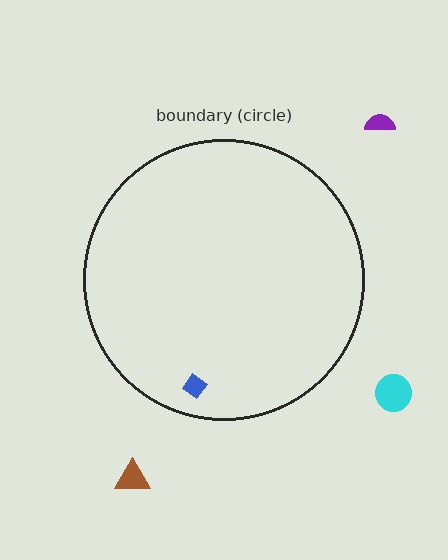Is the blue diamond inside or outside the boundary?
Inside.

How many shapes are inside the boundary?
1 inside, 3 outside.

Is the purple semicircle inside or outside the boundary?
Outside.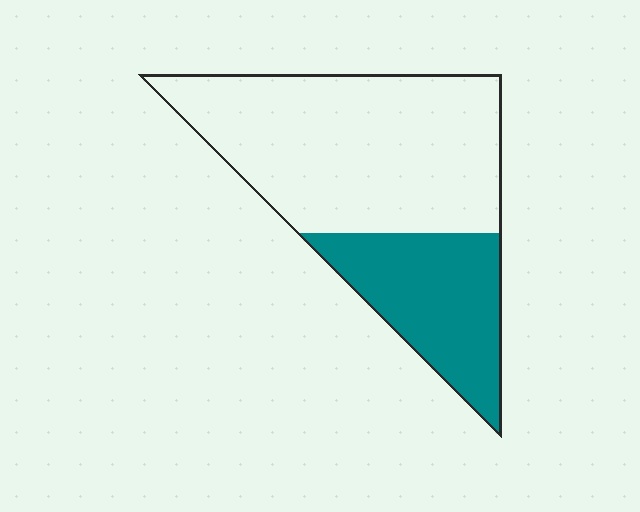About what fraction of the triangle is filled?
About one third (1/3).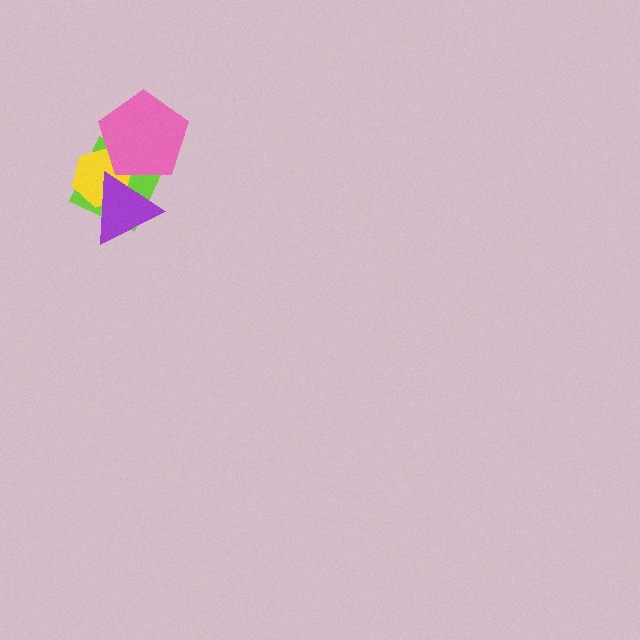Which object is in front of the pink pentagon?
The purple triangle is in front of the pink pentagon.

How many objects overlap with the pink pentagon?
3 objects overlap with the pink pentagon.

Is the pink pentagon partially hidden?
Yes, it is partially covered by another shape.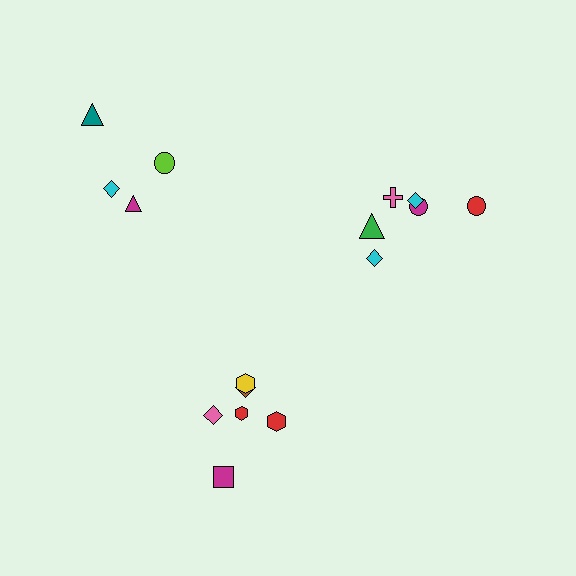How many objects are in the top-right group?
There are 6 objects.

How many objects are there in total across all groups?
There are 16 objects.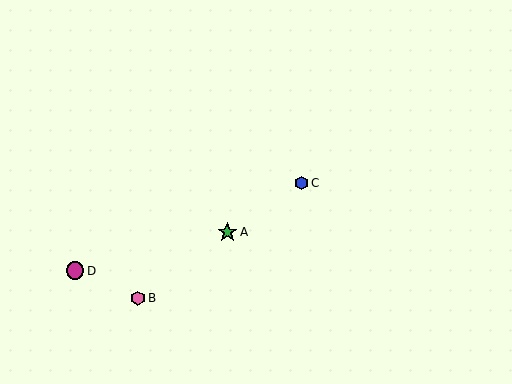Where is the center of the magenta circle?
The center of the magenta circle is at (75, 271).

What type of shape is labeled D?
Shape D is a magenta circle.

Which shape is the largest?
The green star (labeled A) is the largest.